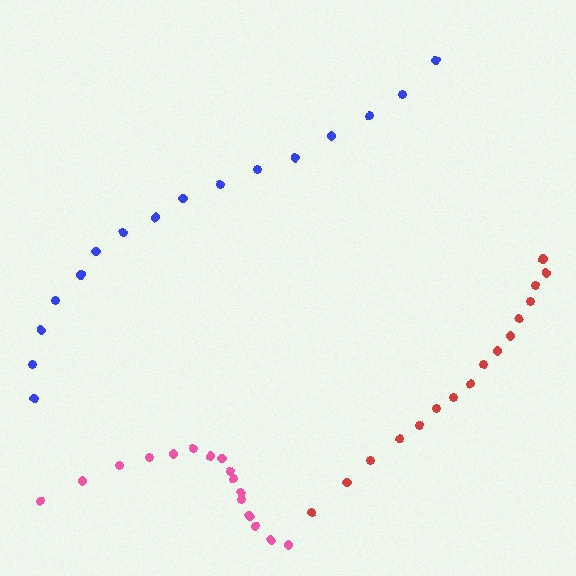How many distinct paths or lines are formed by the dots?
There are 3 distinct paths.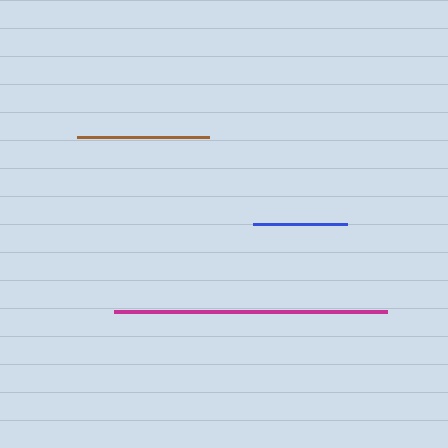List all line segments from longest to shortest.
From longest to shortest: magenta, brown, blue.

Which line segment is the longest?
The magenta line is the longest at approximately 273 pixels.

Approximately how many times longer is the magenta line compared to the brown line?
The magenta line is approximately 2.1 times the length of the brown line.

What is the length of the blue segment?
The blue segment is approximately 94 pixels long.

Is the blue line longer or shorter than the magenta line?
The magenta line is longer than the blue line.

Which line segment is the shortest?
The blue line is the shortest at approximately 94 pixels.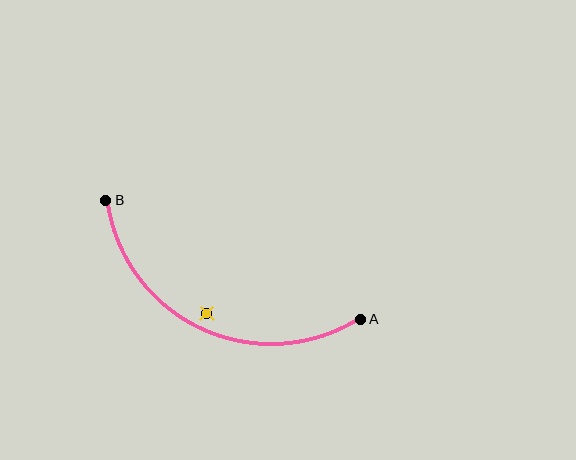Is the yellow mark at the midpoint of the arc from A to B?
No — the yellow mark does not lie on the arc at all. It sits slightly inside the curve.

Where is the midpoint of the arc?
The arc midpoint is the point on the curve farthest from the straight line joining A and B. It sits below that line.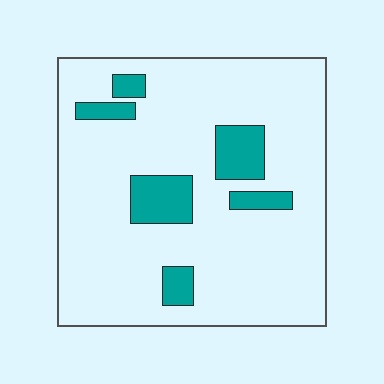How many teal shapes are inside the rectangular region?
6.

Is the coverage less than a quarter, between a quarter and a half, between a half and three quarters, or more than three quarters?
Less than a quarter.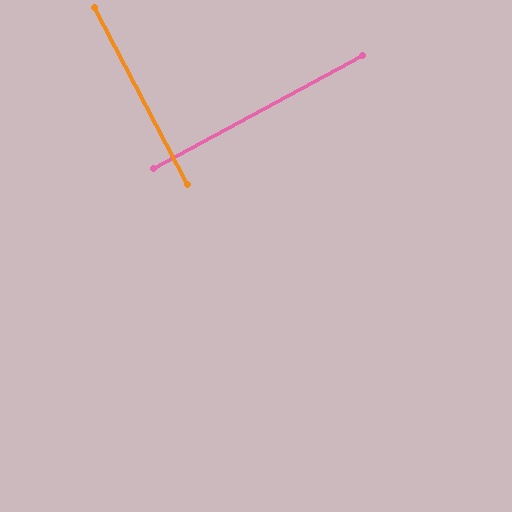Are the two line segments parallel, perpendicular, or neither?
Perpendicular — they meet at approximately 89°.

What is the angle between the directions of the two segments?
Approximately 89 degrees.